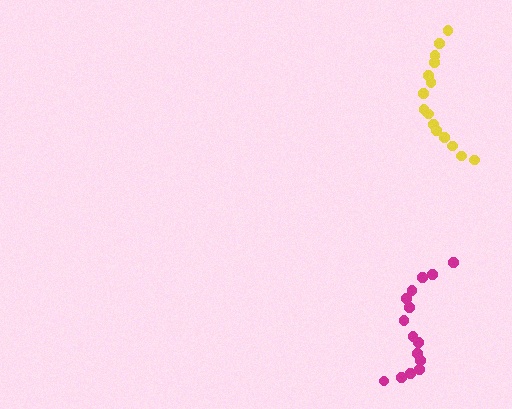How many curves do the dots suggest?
There are 2 distinct paths.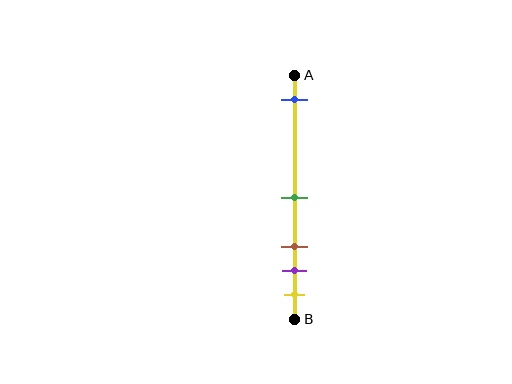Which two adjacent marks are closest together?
The purple and yellow marks are the closest adjacent pair.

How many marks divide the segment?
There are 5 marks dividing the segment.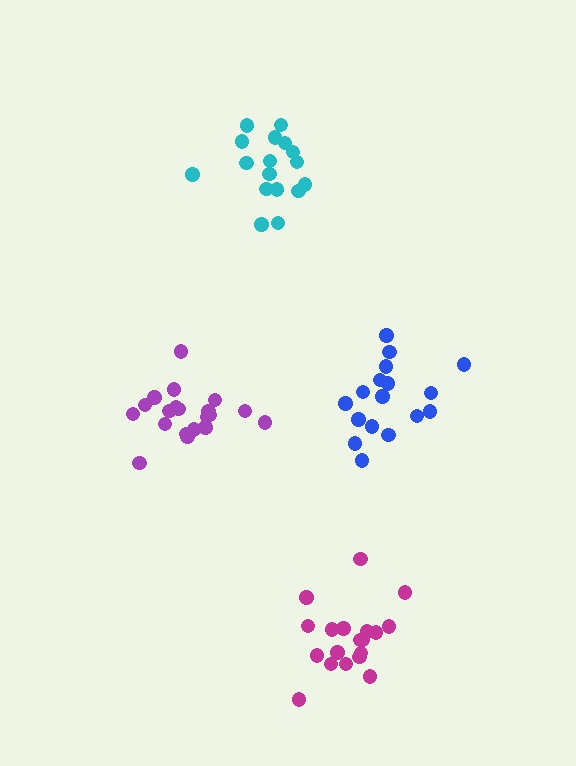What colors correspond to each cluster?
The clusters are colored: cyan, purple, blue, magenta.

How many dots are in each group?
Group 1: 17 dots, Group 2: 20 dots, Group 3: 17 dots, Group 4: 19 dots (73 total).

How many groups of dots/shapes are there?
There are 4 groups.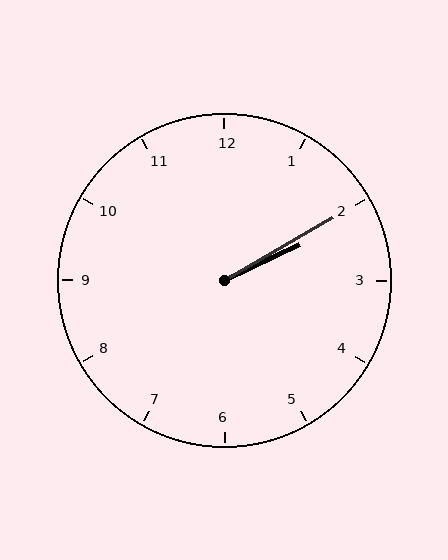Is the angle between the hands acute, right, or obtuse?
It is acute.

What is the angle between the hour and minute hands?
Approximately 5 degrees.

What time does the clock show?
2:10.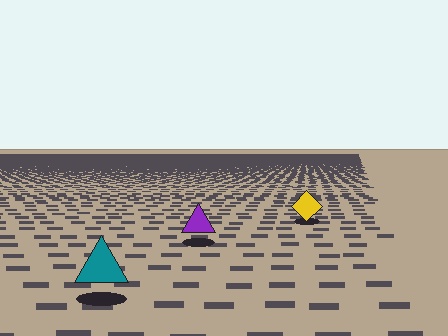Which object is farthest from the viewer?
The yellow diamond is farthest from the viewer. It appears smaller and the ground texture around it is denser.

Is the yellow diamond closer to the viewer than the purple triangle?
No. The purple triangle is closer — you can tell from the texture gradient: the ground texture is coarser near it.